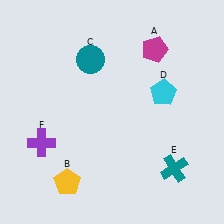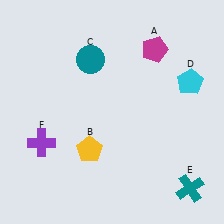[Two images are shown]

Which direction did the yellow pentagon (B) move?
The yellow pentagon (B) moved up.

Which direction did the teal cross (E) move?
The teal cross (E) moved down.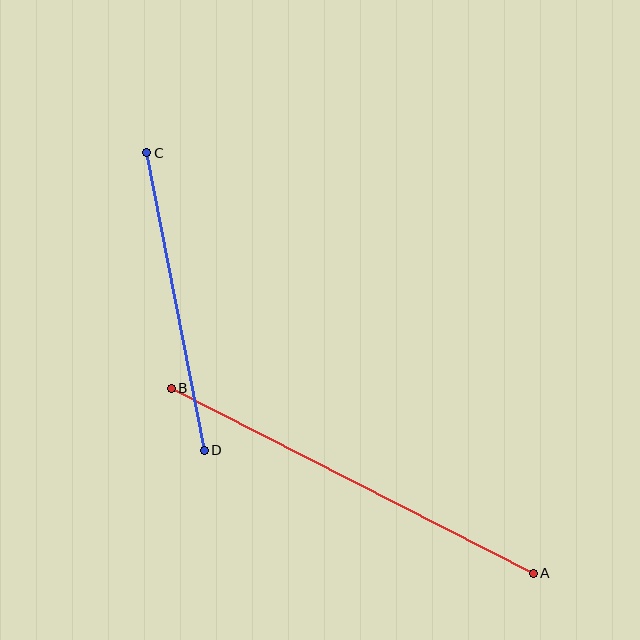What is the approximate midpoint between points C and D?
The midpoint is at approximately (176, 301) pixels.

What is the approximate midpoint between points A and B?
The midpoint is at approximately (352, 481) pixels.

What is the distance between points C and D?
The distance is approximately 303 pixels.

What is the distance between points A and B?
The distance is approximately 407 pixels.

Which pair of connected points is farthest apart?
Points A and B are farthest apart.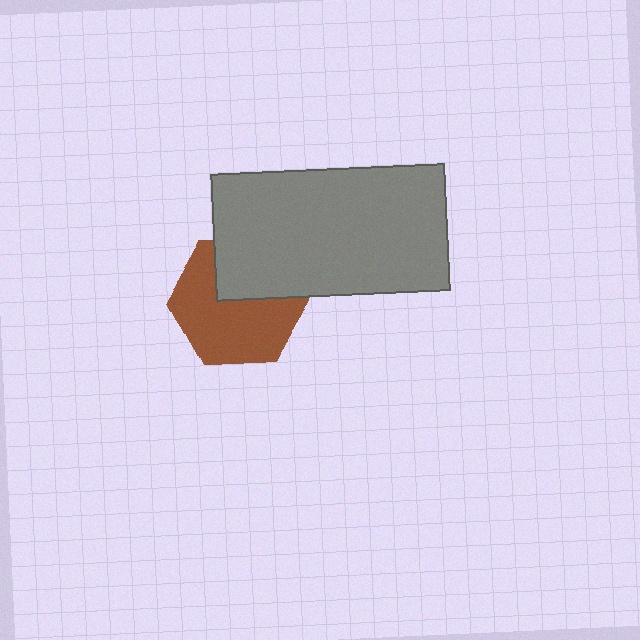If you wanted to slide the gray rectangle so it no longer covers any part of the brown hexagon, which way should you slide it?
Slide it up — that is the most direct way to separate the two shapes.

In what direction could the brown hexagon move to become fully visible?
The brown hexagon could move down. That would shift it out from behind the gray rectangle entirely.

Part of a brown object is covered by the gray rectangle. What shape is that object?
It is a hexagon.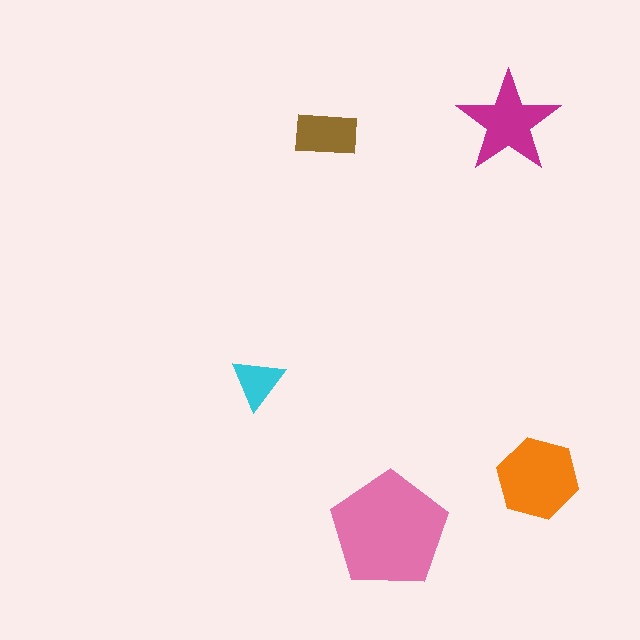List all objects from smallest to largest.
The cyan triangle, the brown rectangle, the magenta star, the orange hexagon, the pink pentagon.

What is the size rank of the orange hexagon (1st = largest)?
2nd.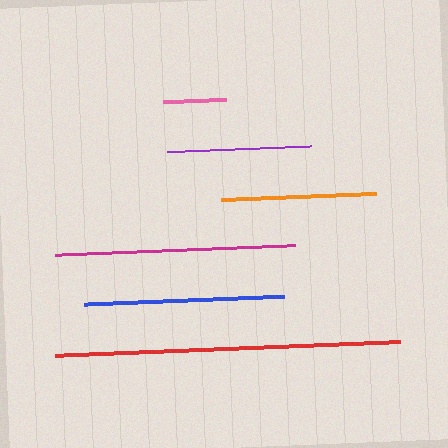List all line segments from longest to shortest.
From longest to shortest: red, magenta, blue, orange, purple, pink.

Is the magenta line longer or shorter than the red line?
The red line is longer than the magenta line.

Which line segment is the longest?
The red line is the longest at approximately 346 pixels.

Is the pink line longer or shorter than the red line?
The red line is longer than the pink line.